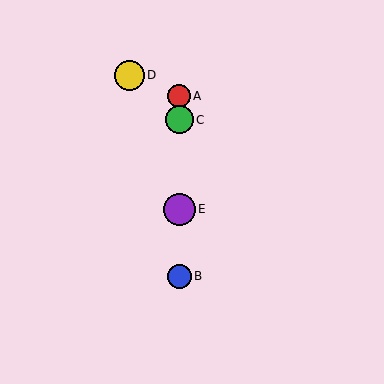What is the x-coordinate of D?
Object D is at x≈129.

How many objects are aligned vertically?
4 objects (A, B, C, E) are aligned vertically.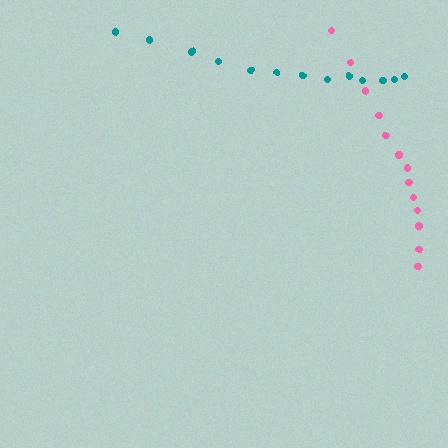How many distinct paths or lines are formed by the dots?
There are 2 distinct paths.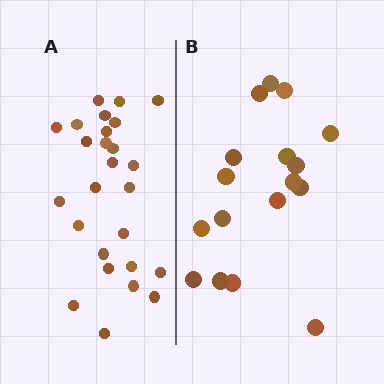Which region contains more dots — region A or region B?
Region A (the left region) has more dots.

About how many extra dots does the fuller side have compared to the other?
Region A has roughly 8 or so more dots than region B.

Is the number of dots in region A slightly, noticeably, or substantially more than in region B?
Region A has substantially more. The ratio is roughly 1.5 to 1.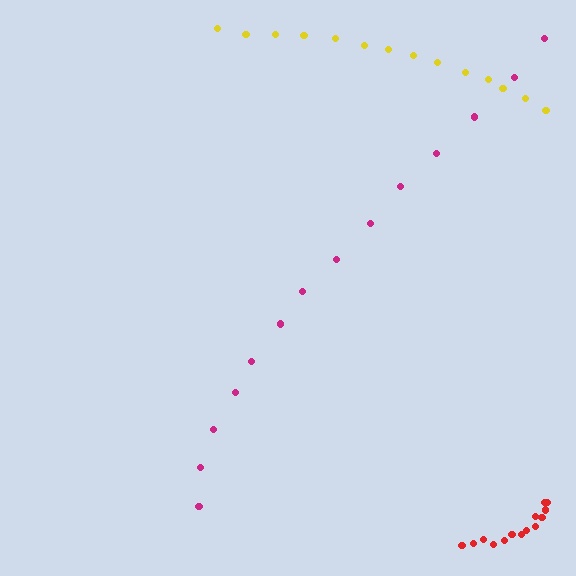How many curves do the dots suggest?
There are 3 distinct paths.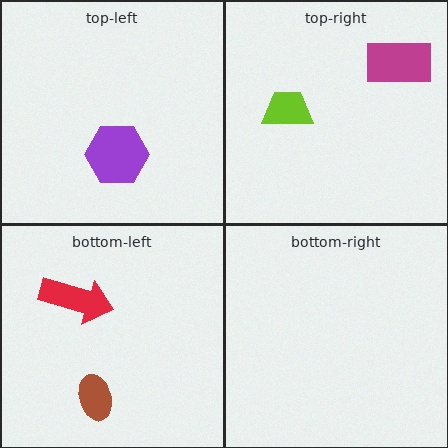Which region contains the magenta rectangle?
The top-right region.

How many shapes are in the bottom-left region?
2.